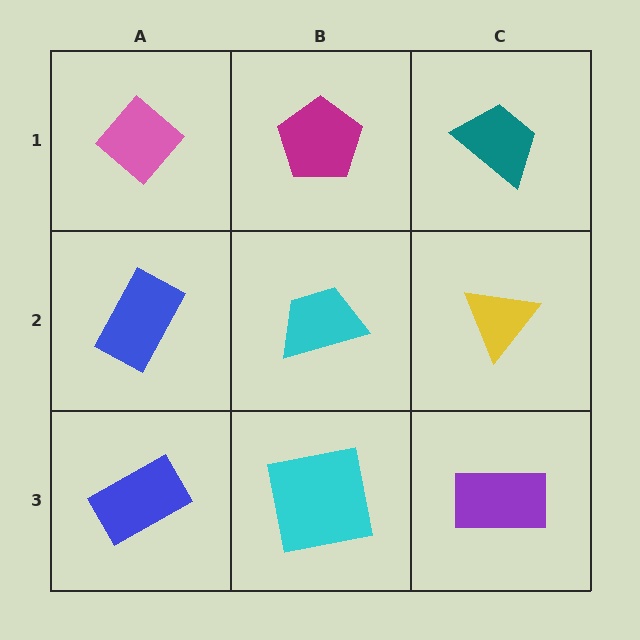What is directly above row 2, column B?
A magenta pentagon.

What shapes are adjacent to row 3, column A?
A blue rectangle (row 2, column A), a cyan square (row 3, column B).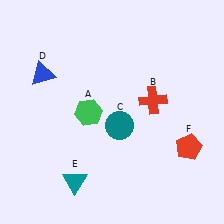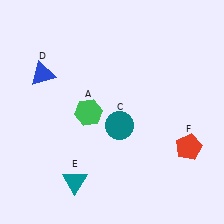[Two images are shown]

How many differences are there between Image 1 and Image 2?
There is 1 difference between the two images.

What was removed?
The red cross (B) was removed in Image 2.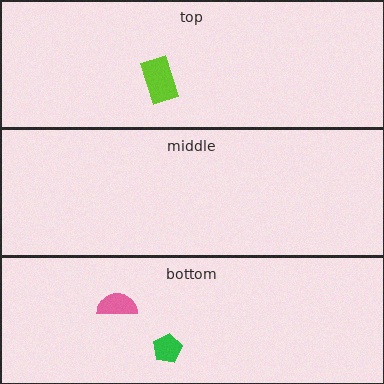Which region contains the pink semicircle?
The bottom region.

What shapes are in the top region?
The lime rectangle.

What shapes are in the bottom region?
The pink semicircle, the green pentagon.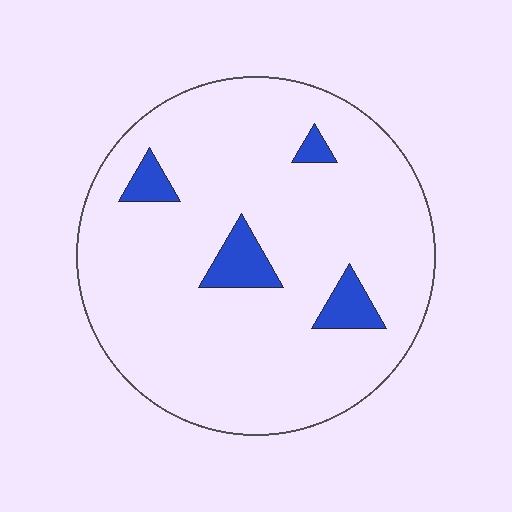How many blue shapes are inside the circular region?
4.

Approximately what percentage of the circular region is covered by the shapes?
Approximately 10%.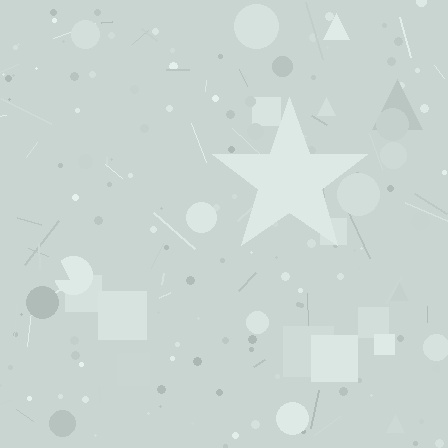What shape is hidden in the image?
A star is hidden in the image.